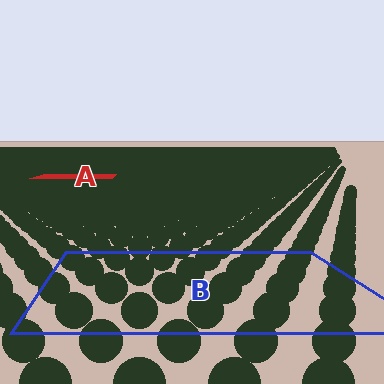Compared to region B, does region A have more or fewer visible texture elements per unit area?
Region A has more texture elements per unit area — they are packed more densely because it is farther away.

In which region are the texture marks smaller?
The texture marks are smaller in region A, because it is farther away.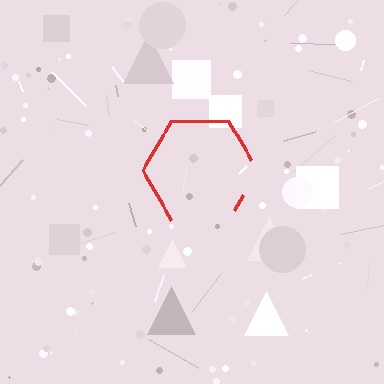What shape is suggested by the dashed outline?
The dashed outline suggests a hexagon.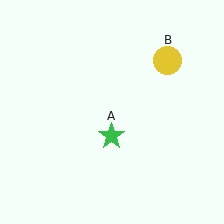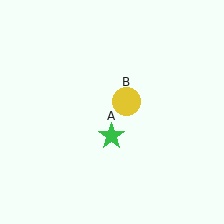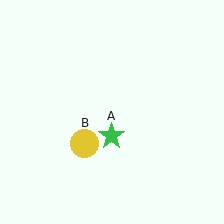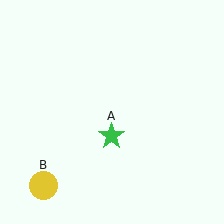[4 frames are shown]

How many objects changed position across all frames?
1 object changed position: yellow circle (object B).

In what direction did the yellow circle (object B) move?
The yellow circle (object B) moved down and to the left.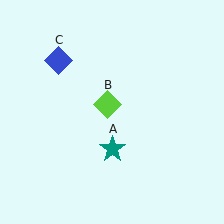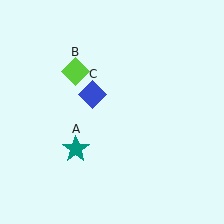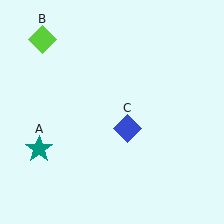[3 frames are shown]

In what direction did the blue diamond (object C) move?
The blue diamond (object C) moved down and to the right.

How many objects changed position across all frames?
3 objects changed position: teal star (object A), lime diamond (object B), blue diamond (object C).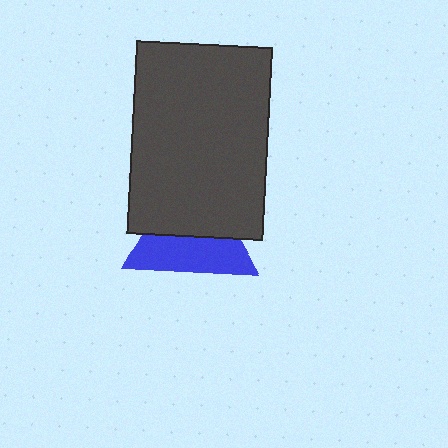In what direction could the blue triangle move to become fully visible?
The blue triangle could move down. That would shift it out from behind the dark gray rectangle entirely.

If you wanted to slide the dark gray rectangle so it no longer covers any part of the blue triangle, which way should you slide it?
Slide it up — that is the most direct way to separate the two shapes.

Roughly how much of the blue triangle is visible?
About half of it is visible (roughly 48%).